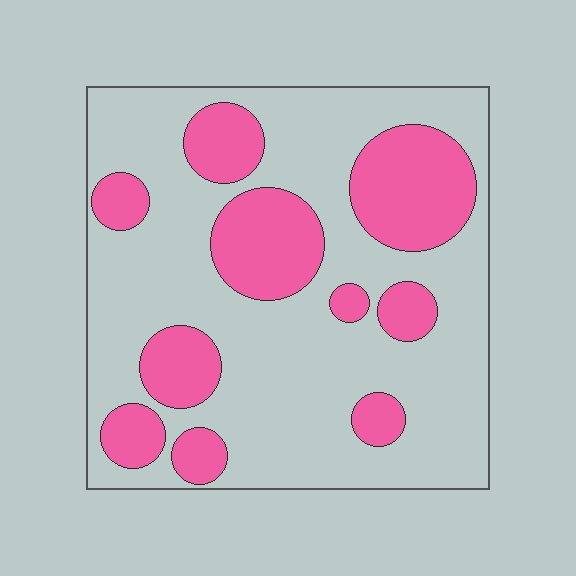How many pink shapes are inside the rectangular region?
10.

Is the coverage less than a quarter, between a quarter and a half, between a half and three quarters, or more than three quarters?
Between a quarter and a half.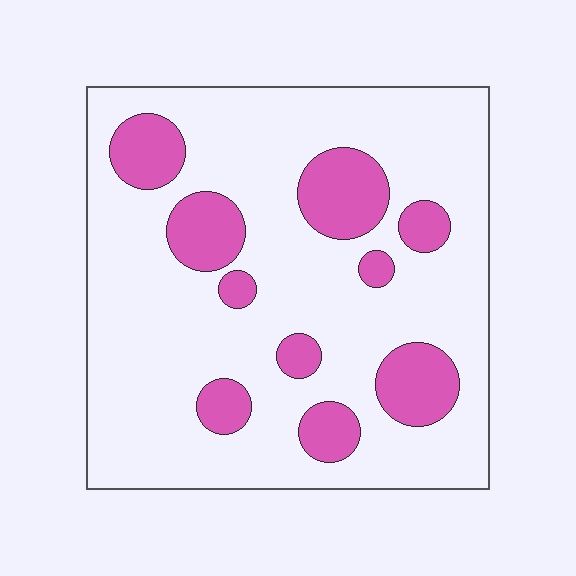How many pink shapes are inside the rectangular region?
10.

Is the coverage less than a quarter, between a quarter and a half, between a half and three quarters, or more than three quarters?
Less than a quarter.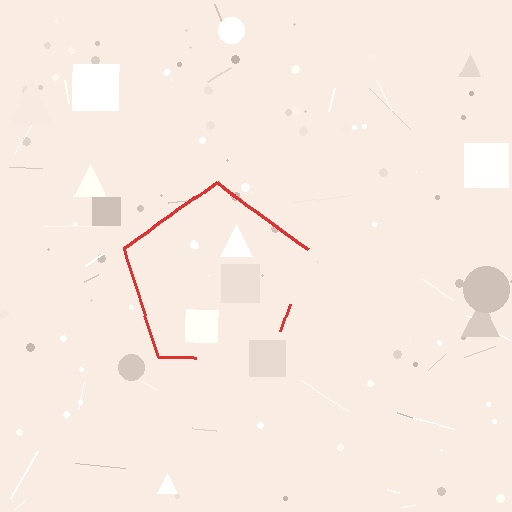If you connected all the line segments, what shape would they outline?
They would outline a pentagon.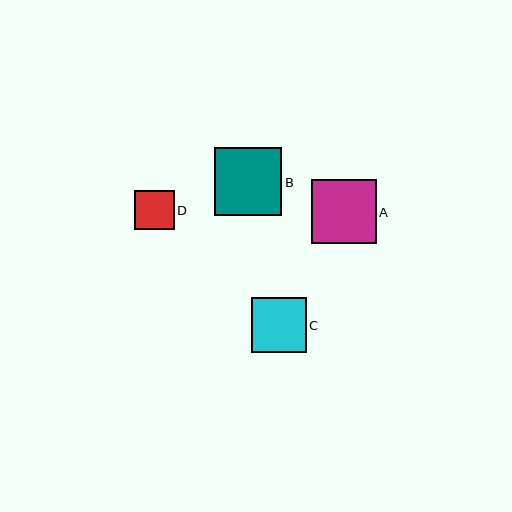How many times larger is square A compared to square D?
Square A is approximately 1.6 times the size of square D.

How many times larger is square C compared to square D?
Square C is approximately 1.4 times the size of square D.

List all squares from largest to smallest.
From largest to smallest: B, A, C, D.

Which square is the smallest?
Square D is the smallest with a size of approximately 39 pixels.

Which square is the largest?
Square B is the largest with a size of approximately 67 pixels.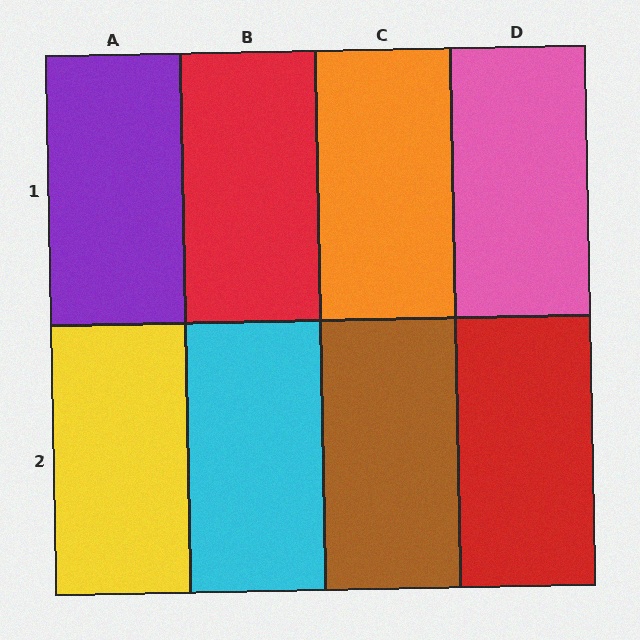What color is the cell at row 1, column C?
Orange.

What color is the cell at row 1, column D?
Pink.